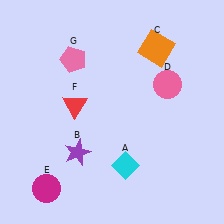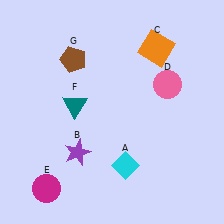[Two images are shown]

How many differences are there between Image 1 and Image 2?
There are 2 differences between the two images.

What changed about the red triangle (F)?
In Image 1, F is red. In Image 2, it changed to teal.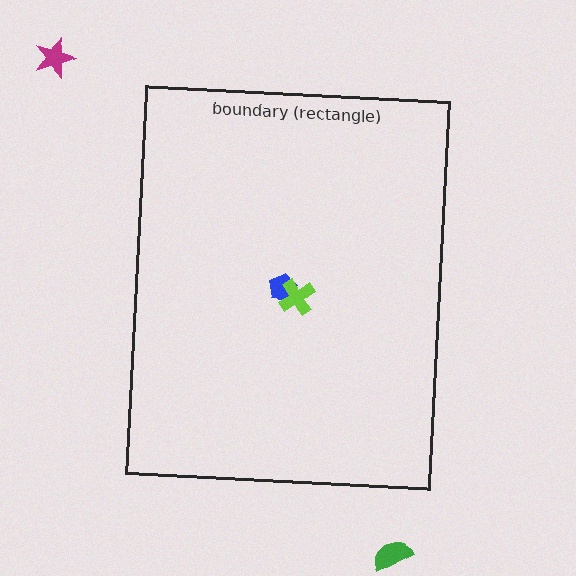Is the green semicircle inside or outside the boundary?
Outside.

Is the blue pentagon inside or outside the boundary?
Inside.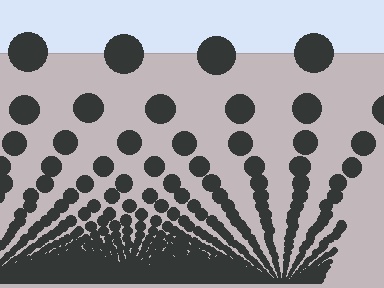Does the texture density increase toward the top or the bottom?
Density increases toward the bottom.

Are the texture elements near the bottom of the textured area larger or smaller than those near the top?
Smaller. The gradient is inverted — elements near the bottom are smaller and denser.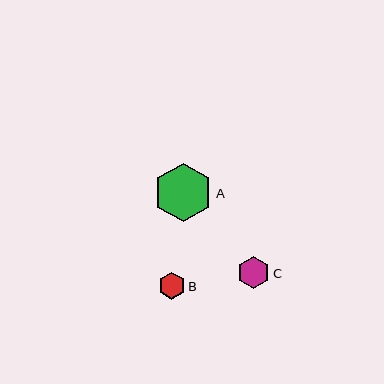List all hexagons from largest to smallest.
From largest to smallest: A, C, B.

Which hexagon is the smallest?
Hexagon B is the smallest with a size of approximately 27 pixels.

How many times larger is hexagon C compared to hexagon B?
Hexagon C is approximately 1.2 times the size of hexagon B.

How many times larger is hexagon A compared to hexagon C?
Hexagon A is approximately 1.8 times the size of hexagon C.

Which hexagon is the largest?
Hexagon A is the largest with a size of approximately 59 pixels.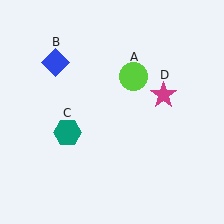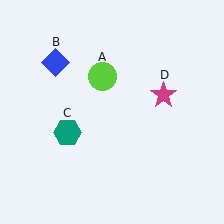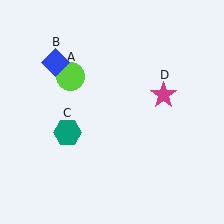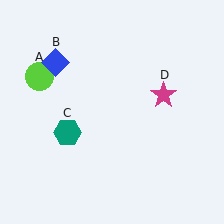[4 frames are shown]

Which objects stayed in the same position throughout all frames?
Blue diamond (object B) and teal hexagon (object C) and magenta star (object D) remained stationary.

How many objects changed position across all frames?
1 object changed position: lime circle (object A).